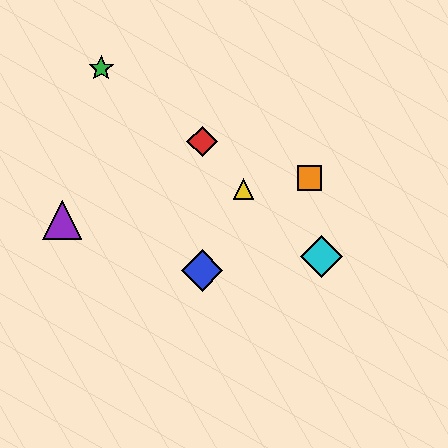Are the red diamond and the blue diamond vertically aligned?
Yes, both are at x≈202.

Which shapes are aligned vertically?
The red diamond, the blue diamond are aligned vertically.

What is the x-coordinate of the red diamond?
The red diamond is at x≈202.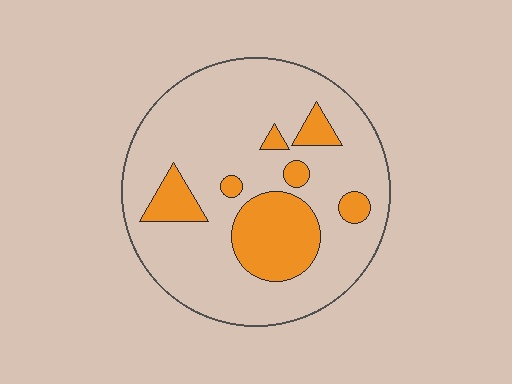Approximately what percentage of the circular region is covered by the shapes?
Approximately 20%.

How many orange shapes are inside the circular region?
7.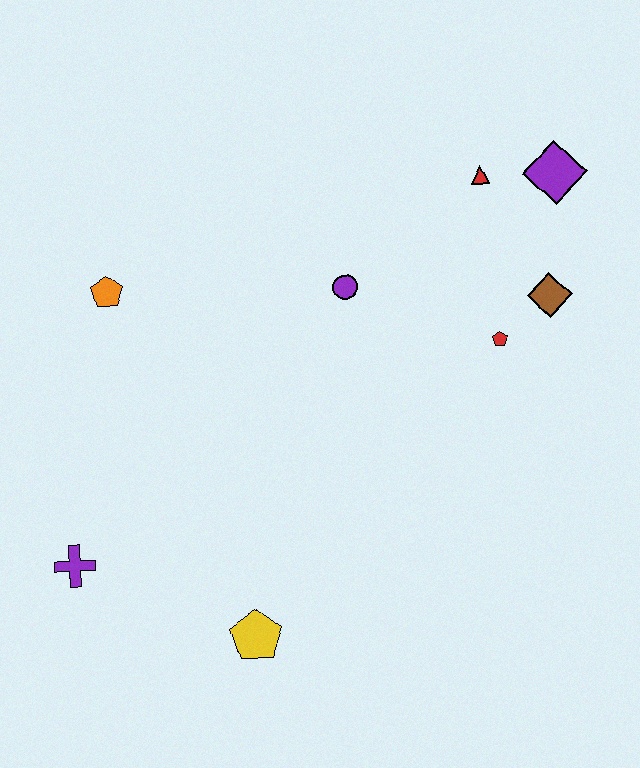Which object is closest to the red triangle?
The purple diamond is closest to the red triangle.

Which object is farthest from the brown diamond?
The purple cross is farthest from the brown diamond.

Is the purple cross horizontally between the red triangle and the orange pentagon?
No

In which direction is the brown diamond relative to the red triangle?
The brown diamond is below the red triangle.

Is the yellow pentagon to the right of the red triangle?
No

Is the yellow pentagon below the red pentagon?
Yes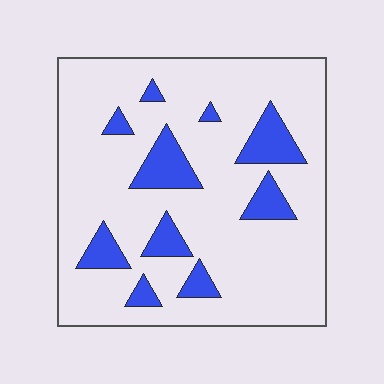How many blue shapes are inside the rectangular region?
10.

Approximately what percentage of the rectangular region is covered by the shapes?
Approximately 15%.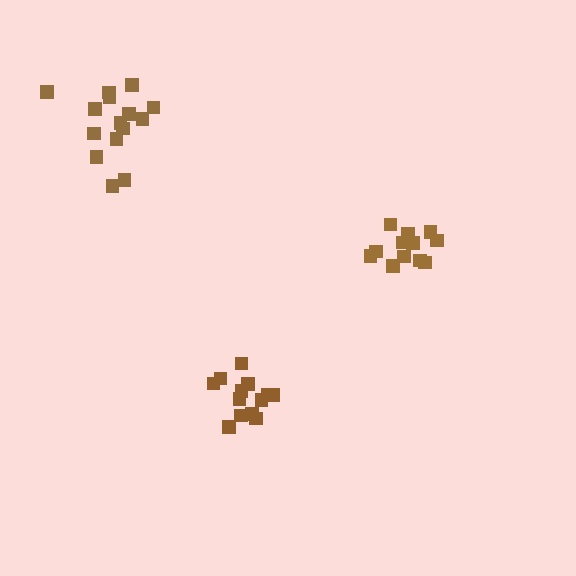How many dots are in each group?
Group 1: 15 dots, Group 2: 13 dots, Group 3: 13 dots (41 total).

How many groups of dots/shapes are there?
There are 3 groups.